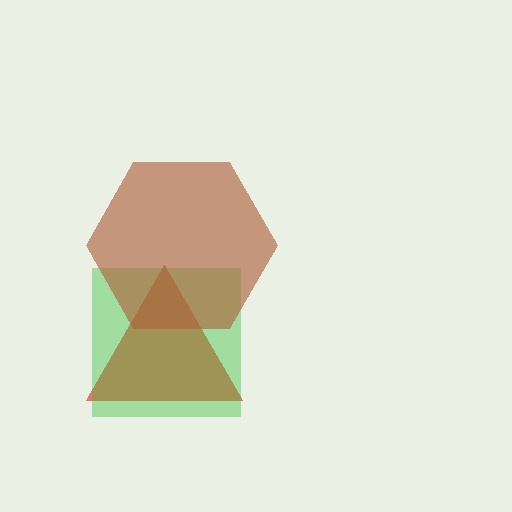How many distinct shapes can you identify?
There are 3 distinct shapes: a red triangle, a green square, a brown hexagon.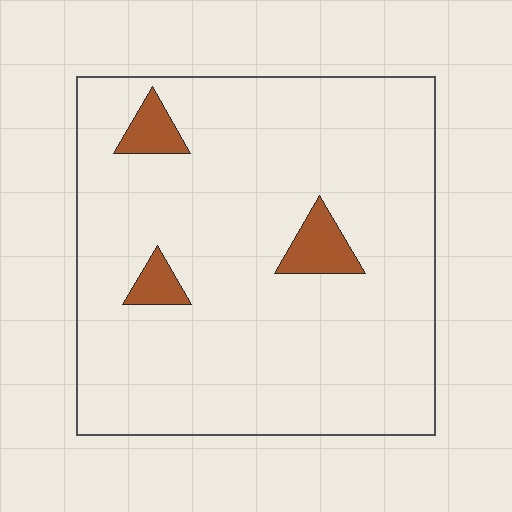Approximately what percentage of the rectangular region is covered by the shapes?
Approximately 5%.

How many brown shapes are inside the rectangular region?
3.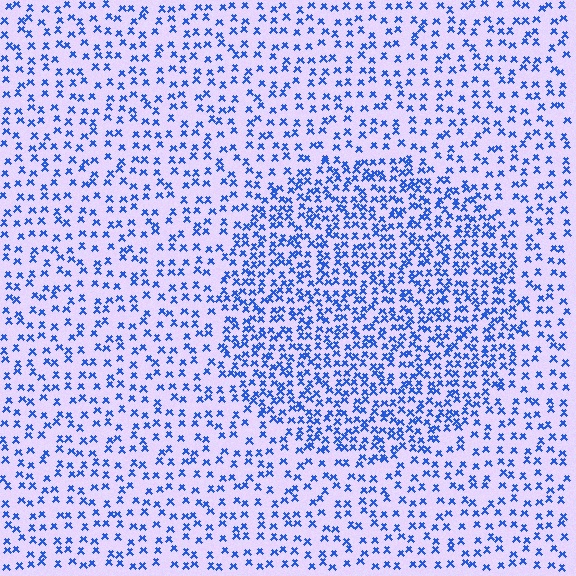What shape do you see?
I see a circle.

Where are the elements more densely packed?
The elements are more densely packed inside the circle boundary.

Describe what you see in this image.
The image contains small blue elements arranged at two different densities. A circle-shaped region is visible where the elements are more densely packed than the surrounding area.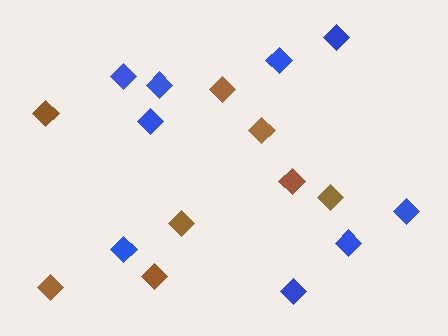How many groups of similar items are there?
There are 2 groups: one group of brown diamonds (8) and one group of blue diamonds (9).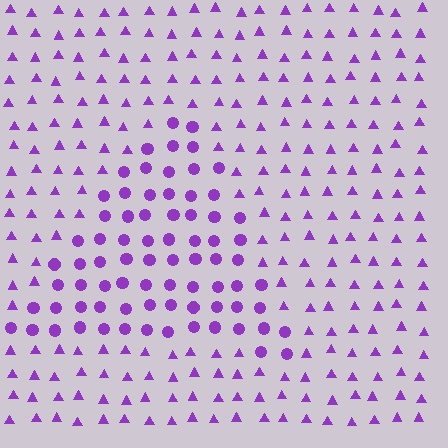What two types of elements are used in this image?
The image uses circles inside the triangle region and triangles outside it.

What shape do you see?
I see a triangle.